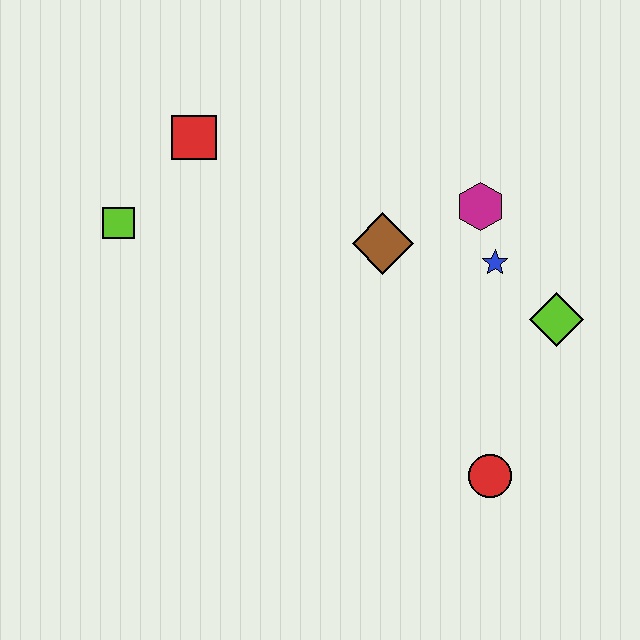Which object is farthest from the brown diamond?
The lime square is farthest from the brown diamond.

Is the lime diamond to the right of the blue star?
Yes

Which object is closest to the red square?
The lime square is closest to the red square.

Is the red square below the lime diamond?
No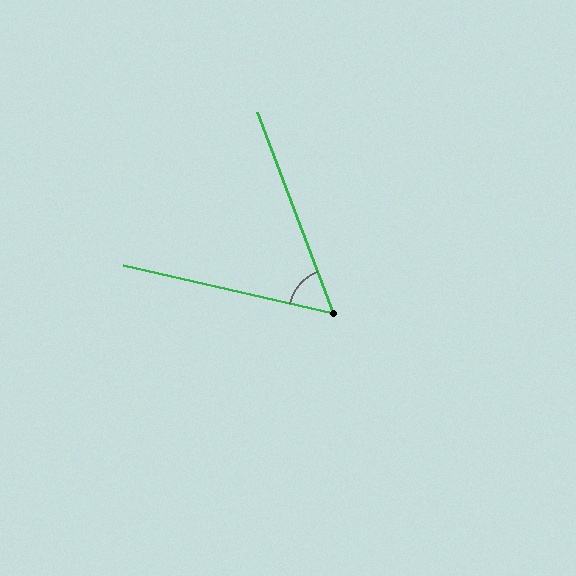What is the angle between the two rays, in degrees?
Approximately 56 degrees.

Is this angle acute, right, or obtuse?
It is acute.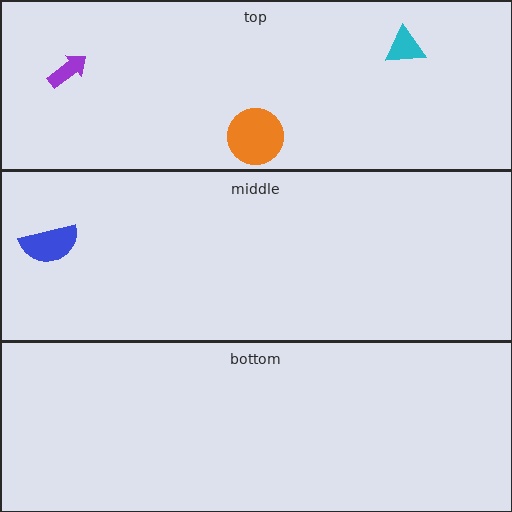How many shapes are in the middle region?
1.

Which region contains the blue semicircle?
The middle region.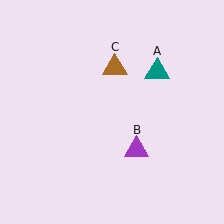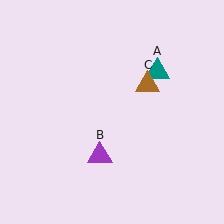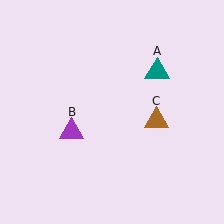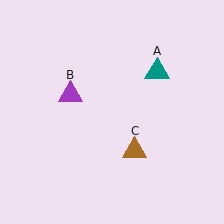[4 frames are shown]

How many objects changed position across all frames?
2 objects changed position: purple triangle (object B), brown triangle (object C).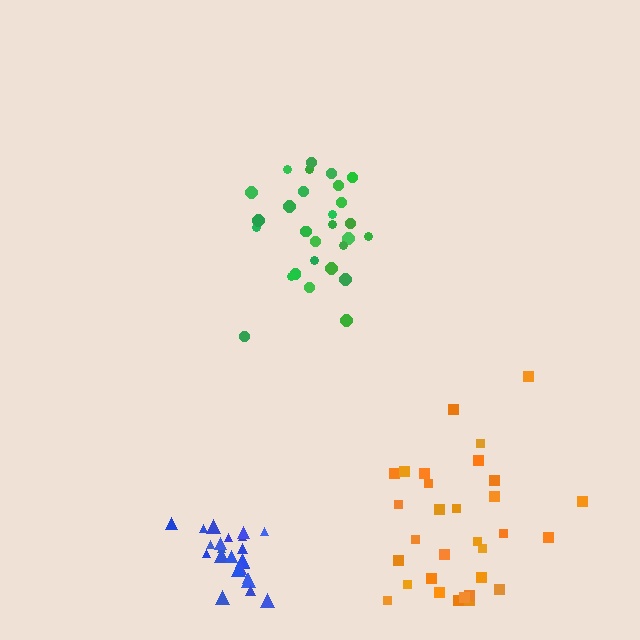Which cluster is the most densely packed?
Blue.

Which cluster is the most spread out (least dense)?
Orange.